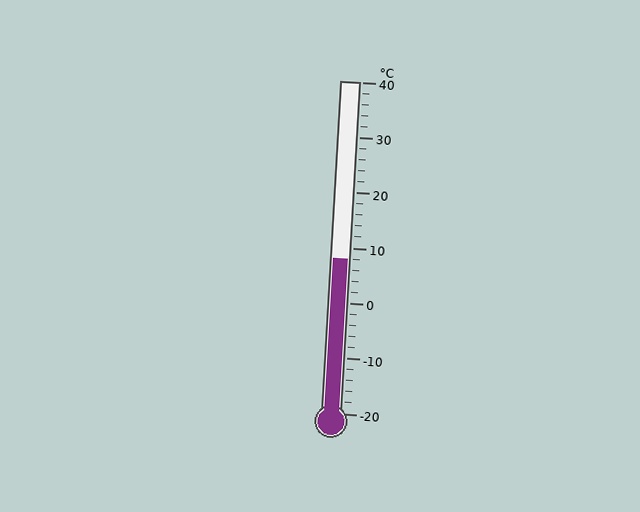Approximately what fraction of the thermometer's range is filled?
The thermometer is filled to approximately 45% of its range.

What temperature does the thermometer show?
The thermometer shows approximately 8°C.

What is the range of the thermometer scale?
The thermometer scale ranges from -20°C to 40°C.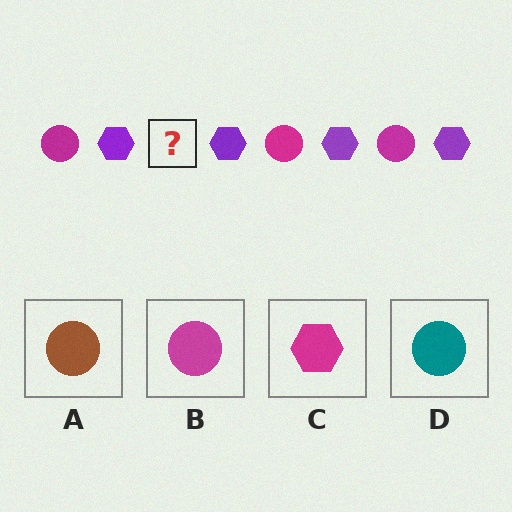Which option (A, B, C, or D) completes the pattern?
B.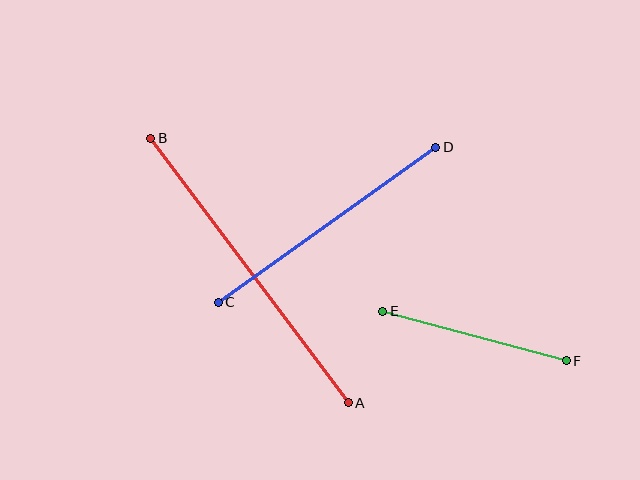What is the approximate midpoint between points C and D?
The midpoint is at approximately (327, 225) pixels.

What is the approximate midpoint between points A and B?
The midpoint is at approximately (249, 271) pixels.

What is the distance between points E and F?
The distance is approximately 190 pixels.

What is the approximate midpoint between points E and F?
The midpoint is at approximately (475, 336) pixels.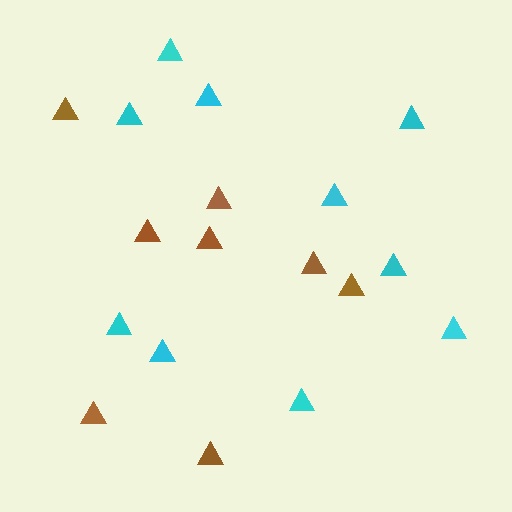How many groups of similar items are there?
There are 2 groups: one group of cyan triangles (10) and one group of brown triangles (8).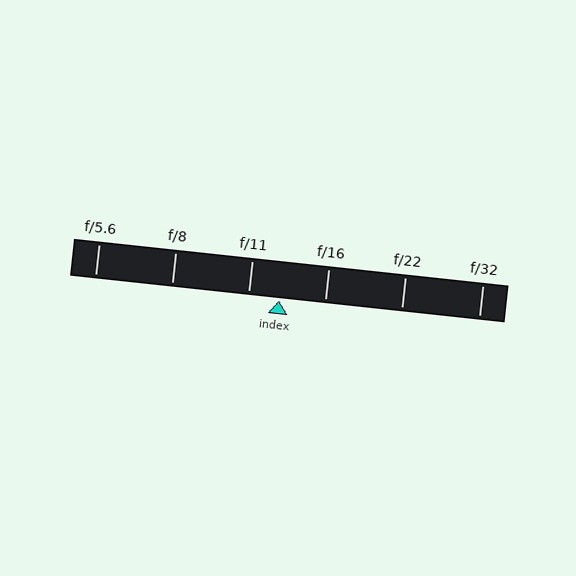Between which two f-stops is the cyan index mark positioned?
The index mark is between f/11 and f/16.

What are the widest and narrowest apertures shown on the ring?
The widest aperture shown is f/5.6 and the narrowest is f/32.